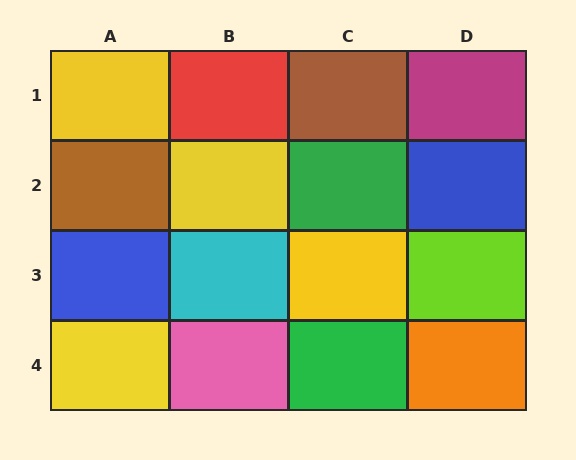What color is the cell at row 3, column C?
Yellow.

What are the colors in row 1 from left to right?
Yellow, red, brown, magenta.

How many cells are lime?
1 cell is lime.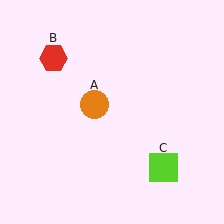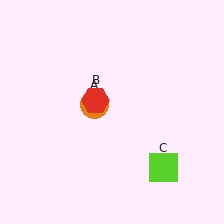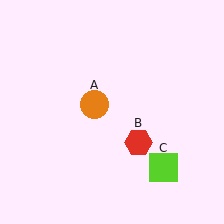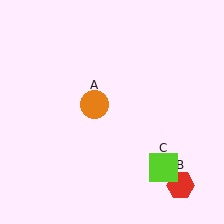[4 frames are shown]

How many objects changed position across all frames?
1 object changed position: red hexagon (object B).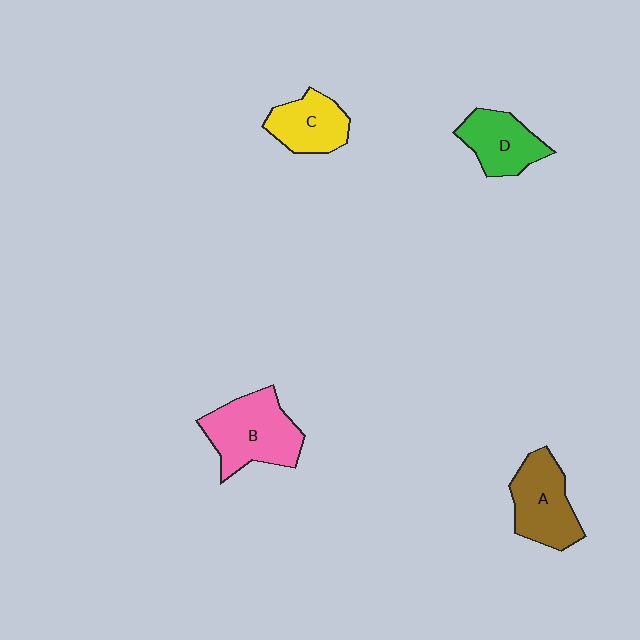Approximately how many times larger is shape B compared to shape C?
Approximately 1.5 times.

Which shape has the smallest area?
Shape C (yellow).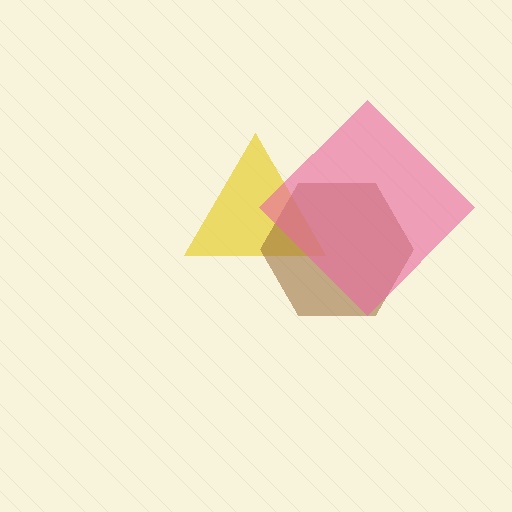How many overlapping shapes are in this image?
There are 3 overlapping shapes in the image.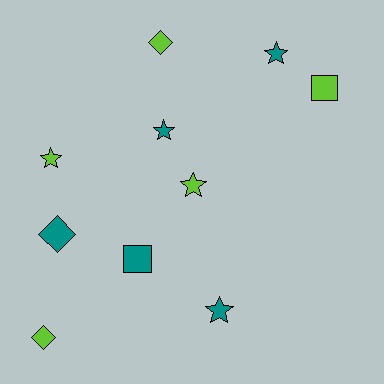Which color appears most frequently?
Teal, with 5 objects.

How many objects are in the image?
There are 10 objects.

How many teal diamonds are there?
There is 1 teal diamond.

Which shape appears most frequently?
Star, with 5 objects.